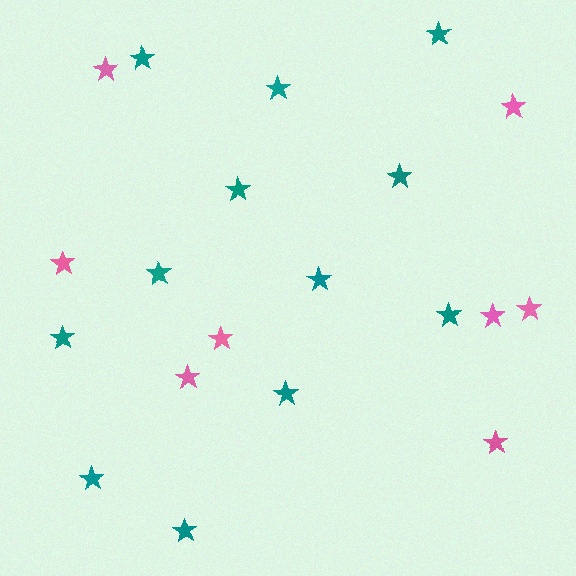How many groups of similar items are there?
There are 2 groups: one group of pink stars (8) and one group of teal stars (12).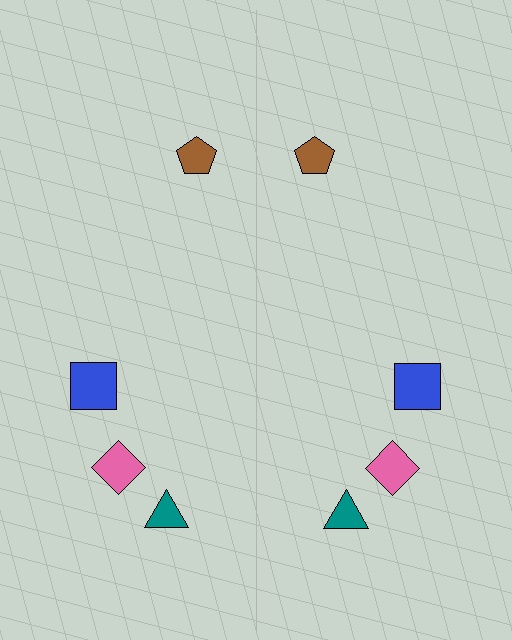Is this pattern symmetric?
Yes, this pattern has bilateral (reflection) symmetry.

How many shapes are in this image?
There are 8 shapes in this image.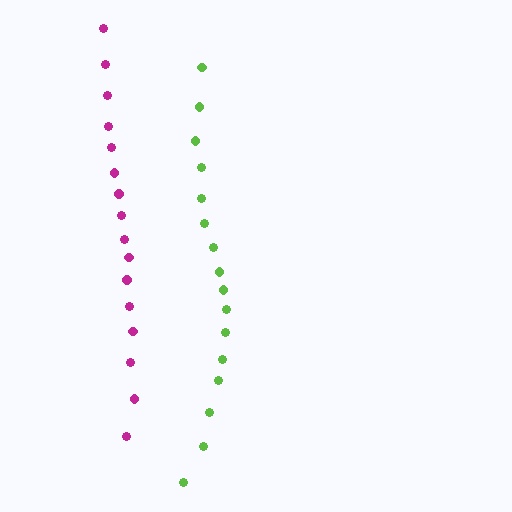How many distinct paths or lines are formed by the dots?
There are 2 distinct paths.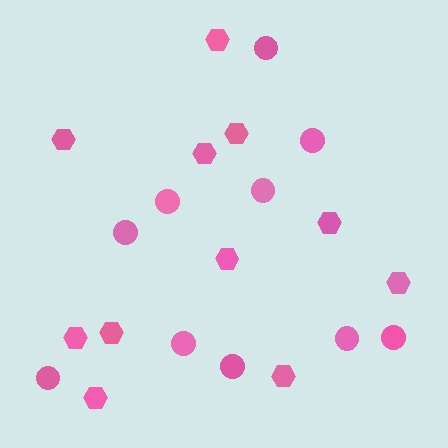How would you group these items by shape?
There are 2 groups: one group of hexagons (11) and one group of circles (10).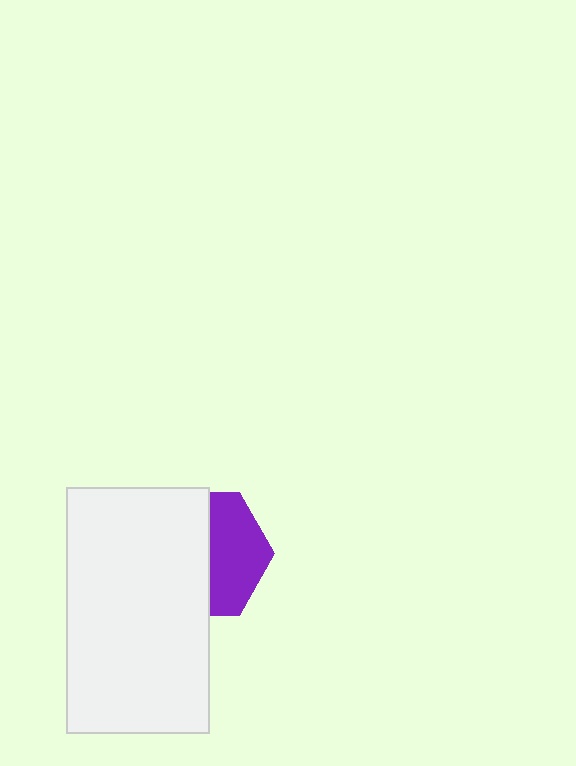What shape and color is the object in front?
The object in front is a white rectangle.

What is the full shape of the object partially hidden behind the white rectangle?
The partially hidden object is a purple hexagon.